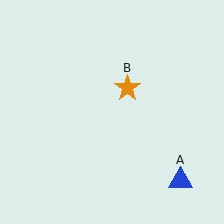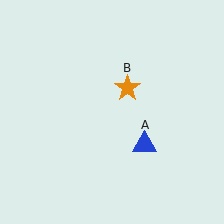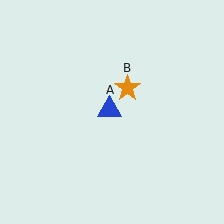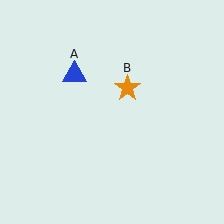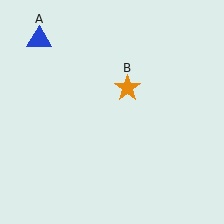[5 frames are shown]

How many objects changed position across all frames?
1 object changed position: blue triangle (object A).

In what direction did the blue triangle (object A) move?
The blue triangle (object A) moved up and to the left.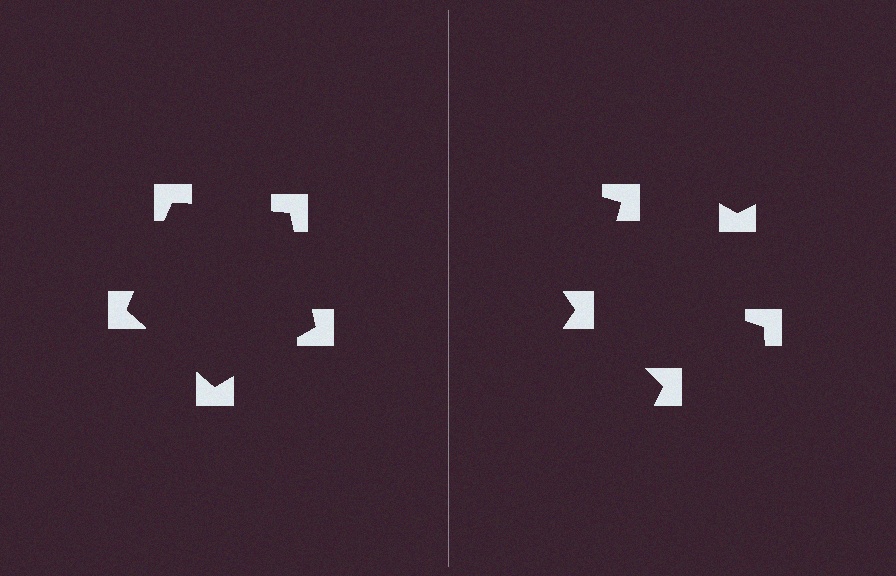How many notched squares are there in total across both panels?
10 — 5 on each side.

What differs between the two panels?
The notched squares are positioned identically on both sides; only the wedge orientations differ. On the left they align to a pentagon; on the right they are misaligned.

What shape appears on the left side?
An illusory pentagon.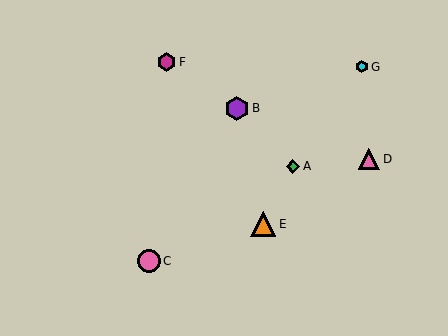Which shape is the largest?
The orange triangle (labeled E) is the largest.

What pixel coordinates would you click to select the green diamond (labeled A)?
Click at (293, 166) to select the green diamond A.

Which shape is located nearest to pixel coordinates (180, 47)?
The magenta hexagon (labeled F) at (167, 62) is nearest to that location.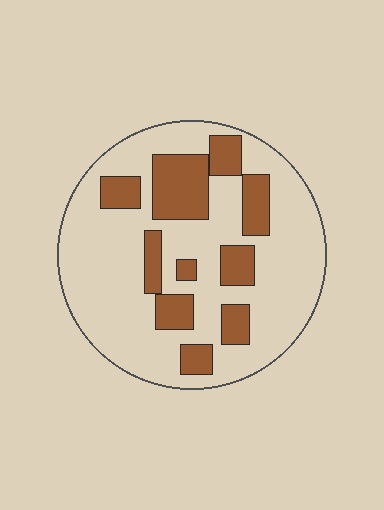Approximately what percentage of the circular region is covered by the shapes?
Approximately 25%.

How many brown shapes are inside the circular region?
10.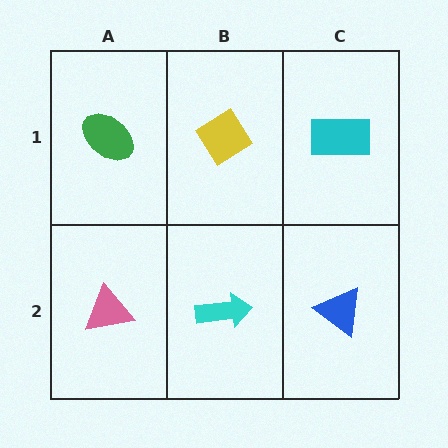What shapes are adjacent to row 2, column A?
A green ellipse (row 1, column A), a cyan arrow (row 2, column B).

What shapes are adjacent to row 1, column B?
A cyan arrow (row 2, column B), a green ellipse (row 1, column A), a cyan rectangle (row 1, column C).